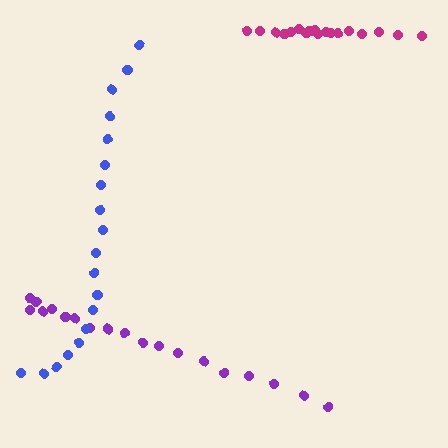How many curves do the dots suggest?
There are 3 distinct paths.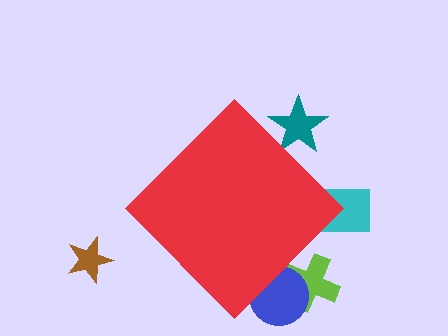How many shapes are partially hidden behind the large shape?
4 shapes are partially hidden.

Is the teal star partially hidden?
Yes, the teal star is partially hidden behind the red diamond.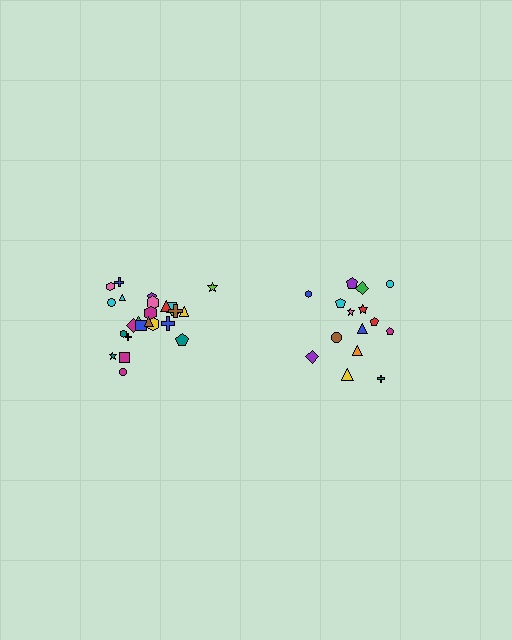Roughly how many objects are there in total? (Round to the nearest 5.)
Roughly 40 objects in total.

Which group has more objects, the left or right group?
The left group.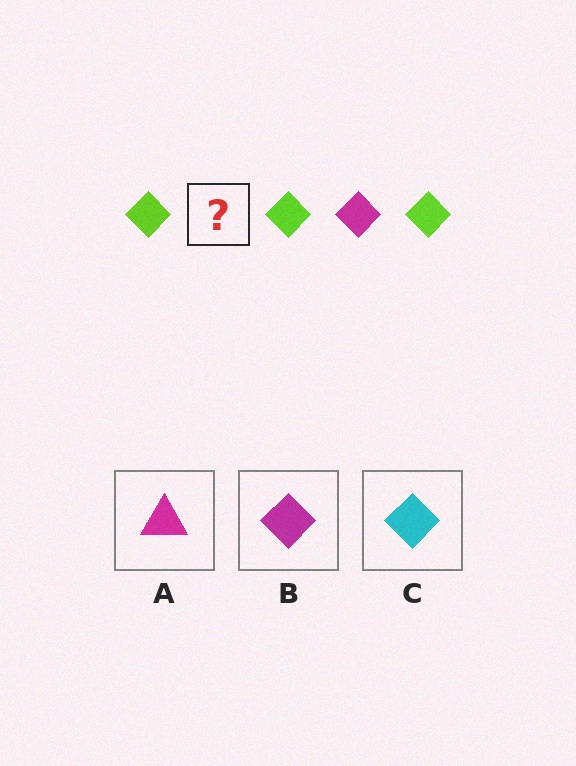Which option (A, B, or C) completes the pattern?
B.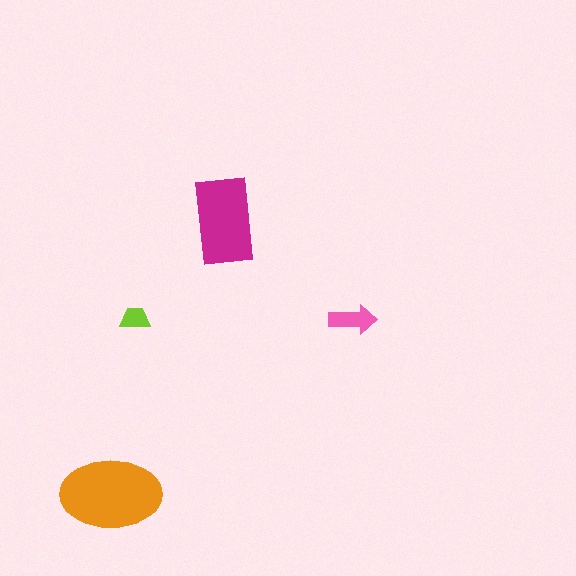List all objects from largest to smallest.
The orange ellipse, the magenta rectangle, the pink arrow, the lime trapezoid.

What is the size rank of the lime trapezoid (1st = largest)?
4th.